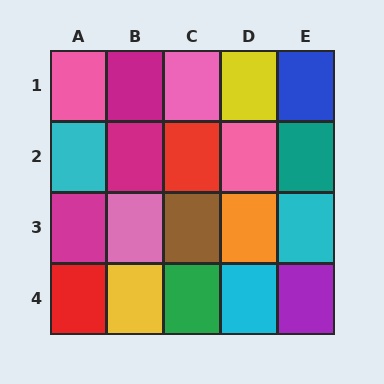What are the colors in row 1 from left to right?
Pink, magenta, pink, yellow, blue.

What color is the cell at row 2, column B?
Magenta.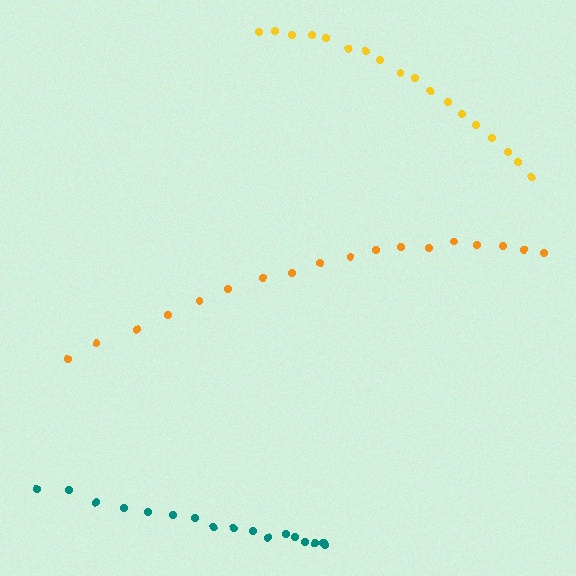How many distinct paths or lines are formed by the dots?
There are 3 distinct paths.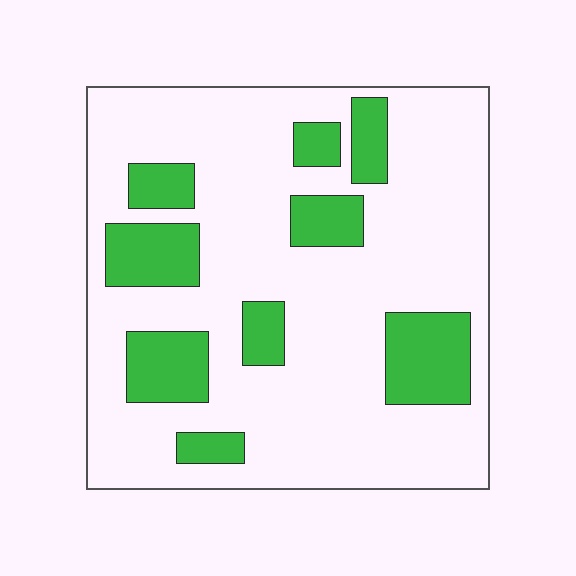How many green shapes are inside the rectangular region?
9.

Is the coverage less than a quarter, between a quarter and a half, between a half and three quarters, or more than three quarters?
Less than a quarter.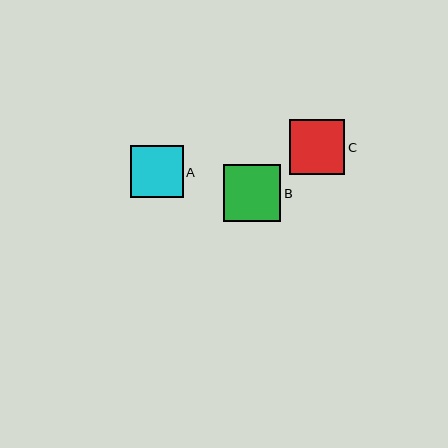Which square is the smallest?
Square A is the smallest with a size of approximately 52 pixels.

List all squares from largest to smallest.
From largest to smallest: B, C, A.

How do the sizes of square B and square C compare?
Square B and square C are approximately the same size.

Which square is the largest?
Square B is the largest with a size of approximately 58 pixels.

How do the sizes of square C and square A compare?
Square C and square A are approximately the same size.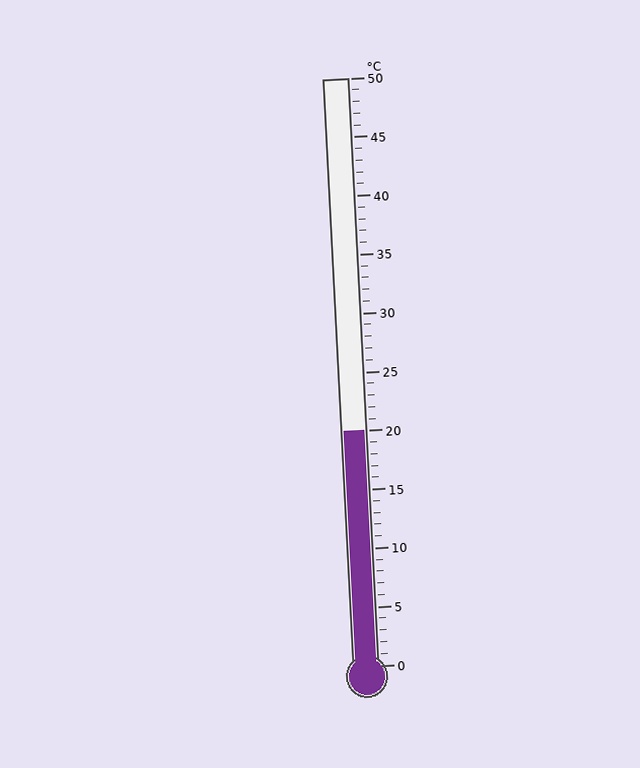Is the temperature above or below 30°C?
The temperature is below 30°C.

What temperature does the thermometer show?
The thermometer shows approximately 20°C.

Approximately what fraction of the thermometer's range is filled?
The thermometer is filled to approximately 40% of its range.